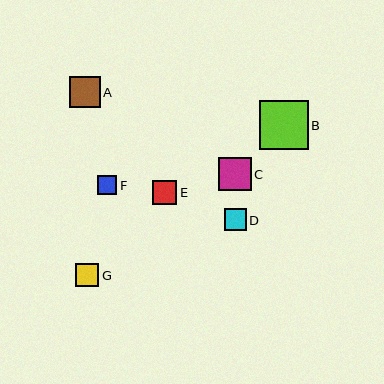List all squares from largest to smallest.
From largest to smallest: B, C, A, E, G, D, F.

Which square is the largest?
Square B is the largest with a size of approximately 49 pixels.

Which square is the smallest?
Square F is the smallest with a size of approximately 19 pixels.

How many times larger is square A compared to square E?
Square A is approximately 1.3 times the size of square E.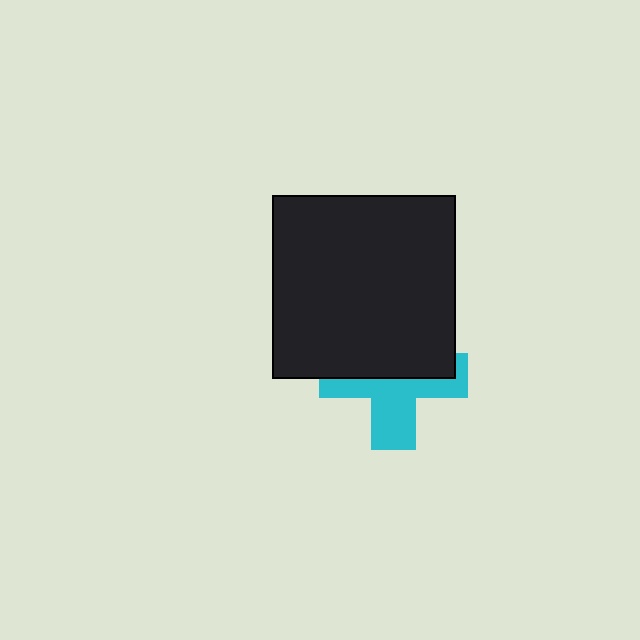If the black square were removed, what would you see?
You would see the complete cyan cross.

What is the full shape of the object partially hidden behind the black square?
The partially hidden object is a cyan cross.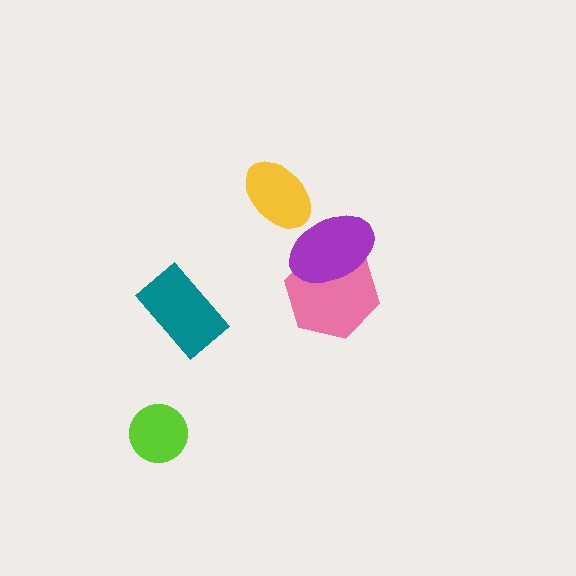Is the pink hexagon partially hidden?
Yes, it is partially covered by another shape.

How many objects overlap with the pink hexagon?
1 object overlaps with the pink hexagon.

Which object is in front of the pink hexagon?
The purple ellipse is in front of the pink hexagon.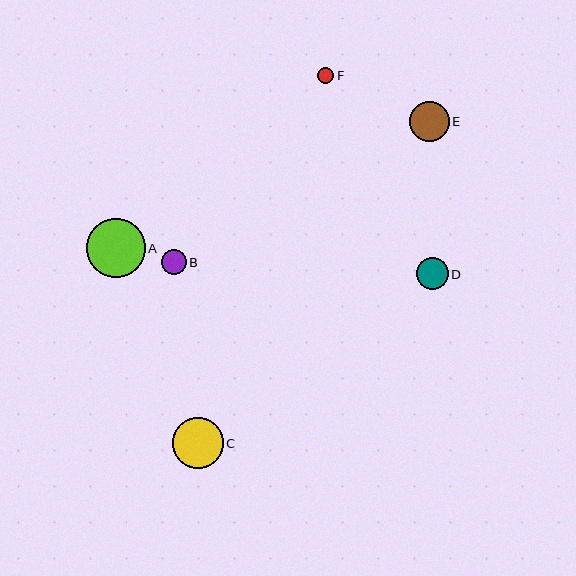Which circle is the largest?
Circle A is the largest with a size of approximately 59 pixels.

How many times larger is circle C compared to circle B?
Circle C is approximately 2.0 times the size of circle B.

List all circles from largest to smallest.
From largest to smallest: A, C, E, D, B, F.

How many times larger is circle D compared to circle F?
Circle D is approximately 2.0 times the size of circle F.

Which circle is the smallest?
Circle F is the smallest with a size of approximately 16 pixels.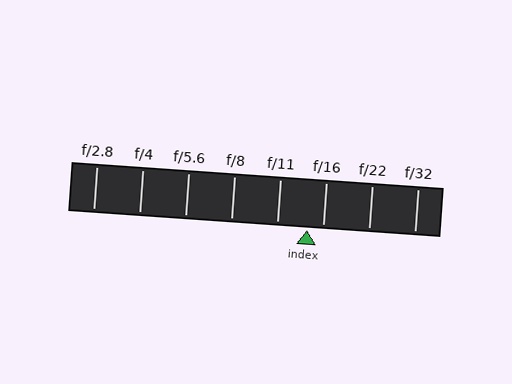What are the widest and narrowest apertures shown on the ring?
The widest aperture shown is f/2.8 and the narrowest is f/32.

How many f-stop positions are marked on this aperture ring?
There are 8 f-stop positions marked.